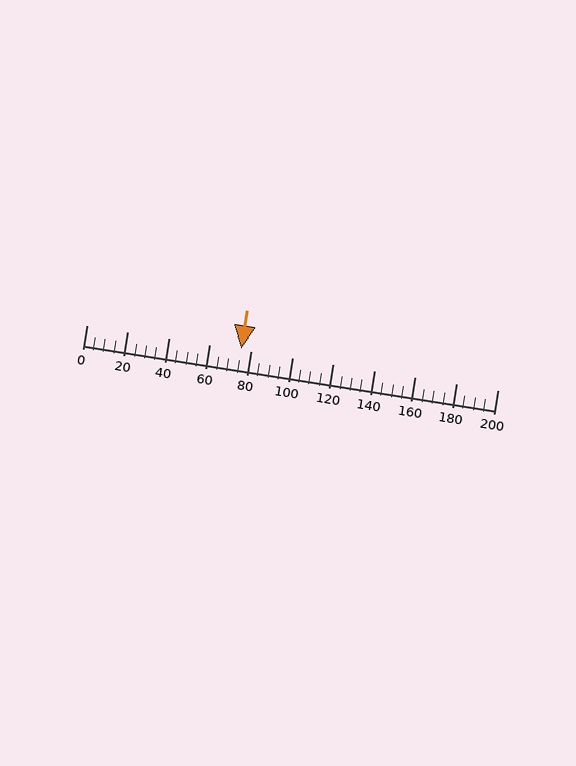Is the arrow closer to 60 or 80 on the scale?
The arrow is closer to 80.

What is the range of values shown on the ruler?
The ruler shows values from 0 to 200.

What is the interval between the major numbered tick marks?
The major tick marks are spaced 20 units apart.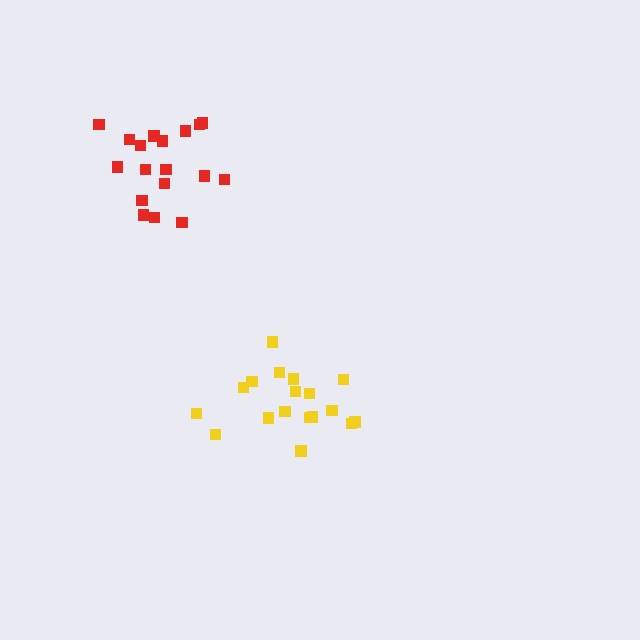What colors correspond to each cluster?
The clusters are colored: red, yellow.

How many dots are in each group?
Group 1: 18 dots, Group 2: 18 dots (36 total).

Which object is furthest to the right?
The yellow cluster is rightmost.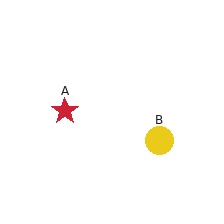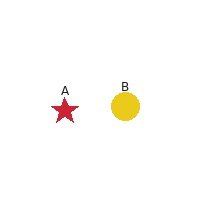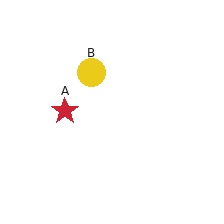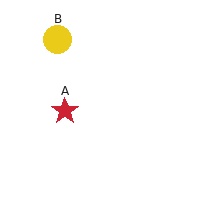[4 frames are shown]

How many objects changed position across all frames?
1 object changed position: yellow circle (object B).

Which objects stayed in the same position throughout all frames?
Red star (object A) remained stationary.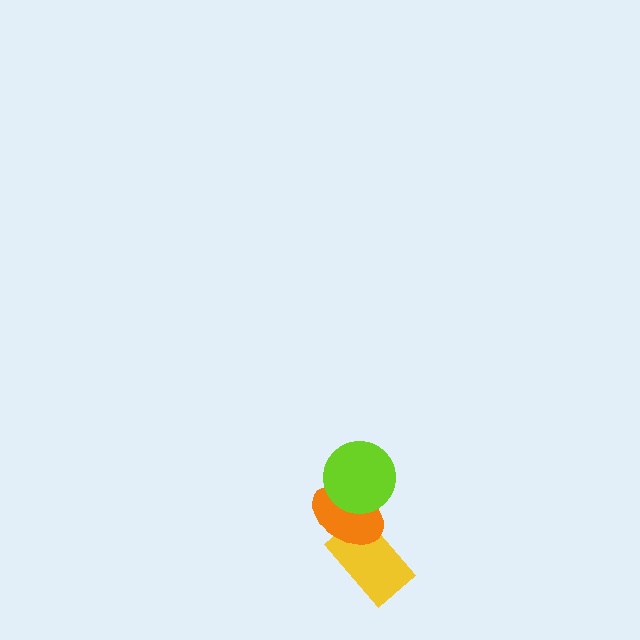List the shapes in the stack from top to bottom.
From top to bottom: the lime circle, the orange ellipse, the yellow rectangle.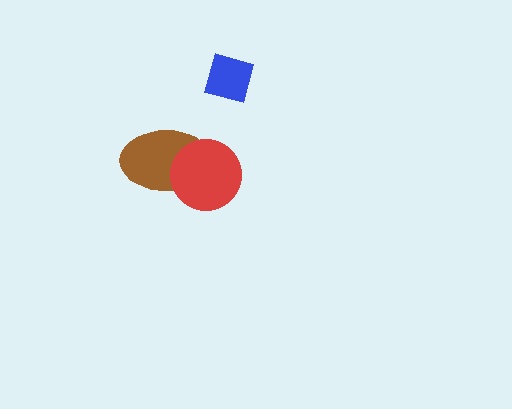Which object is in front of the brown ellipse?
The red circle is in front of the brown ellipse.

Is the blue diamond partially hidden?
No, no other shape covers it.